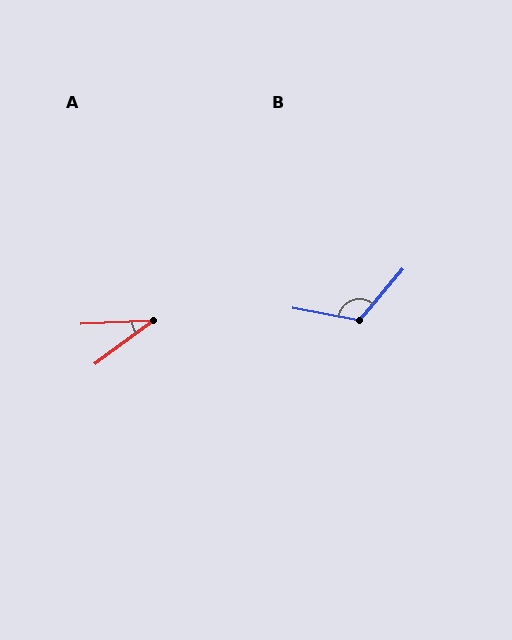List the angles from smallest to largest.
A (33°), B (119°).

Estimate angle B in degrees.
Approximately 119 degrees.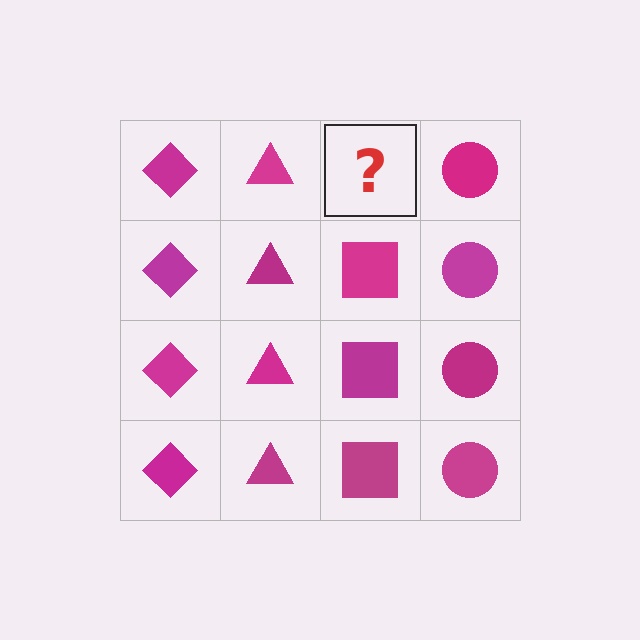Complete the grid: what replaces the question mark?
The question mark should be replaced with a magenta square.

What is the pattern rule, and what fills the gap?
The rule is that each column has a consistent shape. The gap should be filled with a magenta square.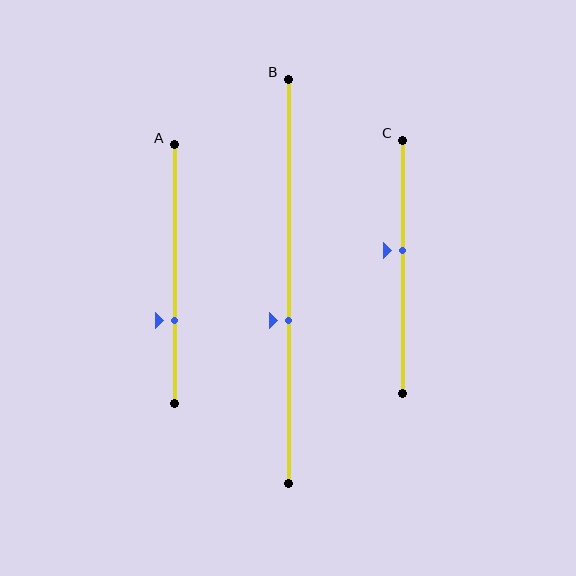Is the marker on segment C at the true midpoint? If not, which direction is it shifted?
No, the marker on segment C is shifted upward by about 6% of the segment length.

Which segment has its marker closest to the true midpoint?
Segment C has its marker closest to the true midpoint.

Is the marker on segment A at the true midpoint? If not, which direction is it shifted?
No, the marker on segment A is shifted downward by about 18% of the segment length.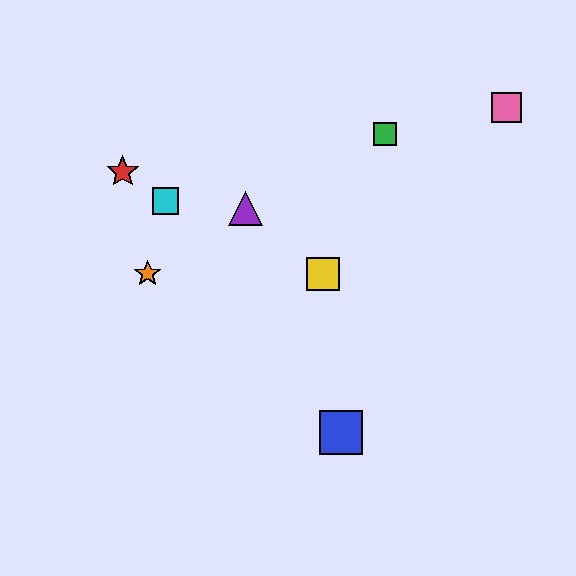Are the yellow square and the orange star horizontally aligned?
Yes, both are at y≈274.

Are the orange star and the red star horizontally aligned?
No, the orange star is at y≈274 and the red star is at y≈172.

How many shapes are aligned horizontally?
2 shapes (the yellow square, the orange star) are aligned horizontally.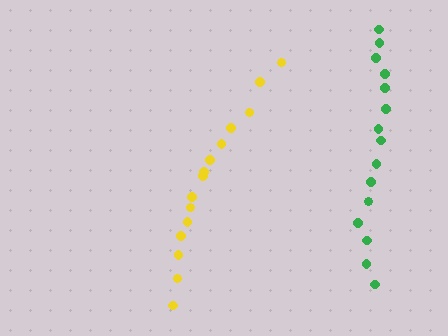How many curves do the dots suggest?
There are 2 distinct paths.